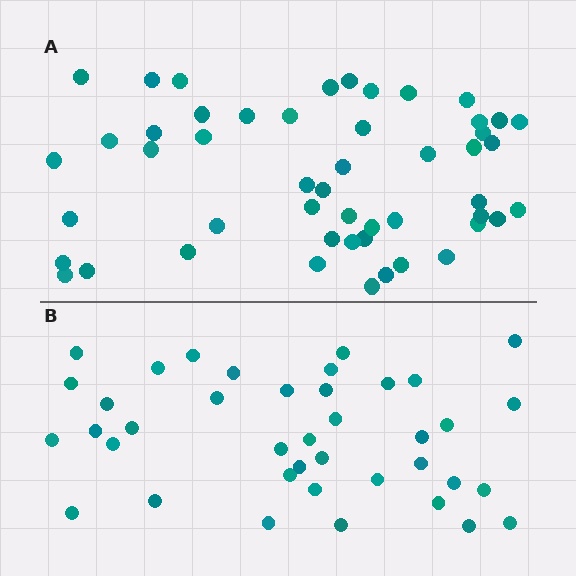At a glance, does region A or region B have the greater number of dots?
Region A (the top region) has more dots.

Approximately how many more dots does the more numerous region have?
Region A has roughly 12 or so more dots than region B.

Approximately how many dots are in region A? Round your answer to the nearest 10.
About 50 dots.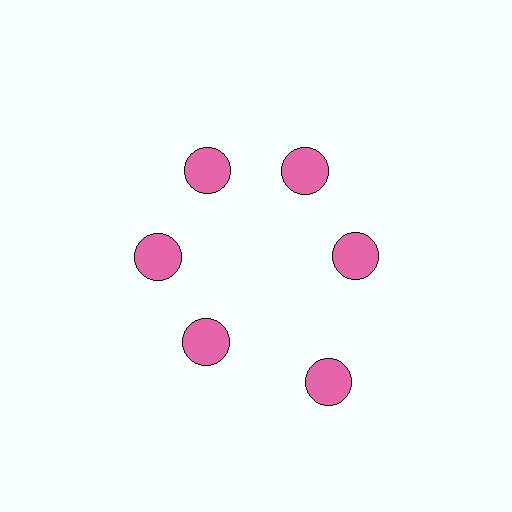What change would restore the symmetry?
The symmetry would be restored by moving it inward, back onto the ring so that all 6 circles sit at equal angles and equal distance from the center.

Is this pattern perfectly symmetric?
No. The 6 pink circles are arranged in a ring, but one element near the 5 o'clock position is pushed outward from the center, breaking the 6-fold rotational symmetry.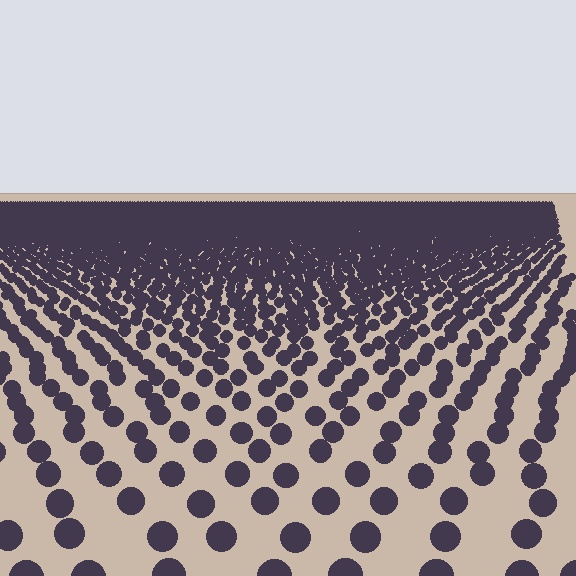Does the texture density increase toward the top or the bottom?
Density increases toward the top.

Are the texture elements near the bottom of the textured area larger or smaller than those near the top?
Larger. Near the bottom, elements are closer to the viewer and appear at a bigger on-screen size.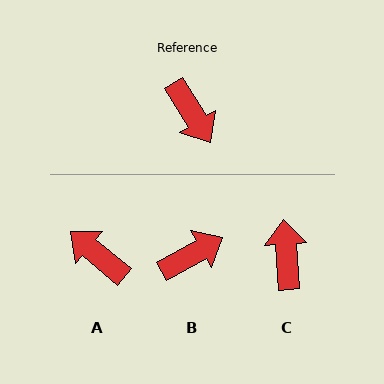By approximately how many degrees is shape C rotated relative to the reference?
Approximately 152 degrees counter-clockwise.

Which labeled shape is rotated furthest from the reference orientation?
A, about 162 degrees away.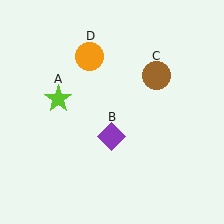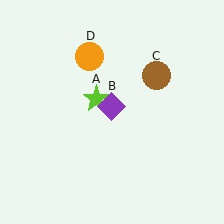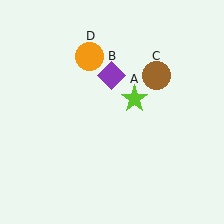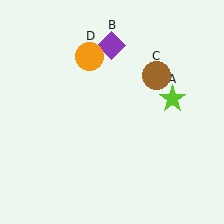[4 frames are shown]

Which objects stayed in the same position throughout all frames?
Brown circle (object C) and orange circle (object D) remained stationary.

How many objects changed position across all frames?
2 objects changed position: lime star (object A), purple diamond (object B).